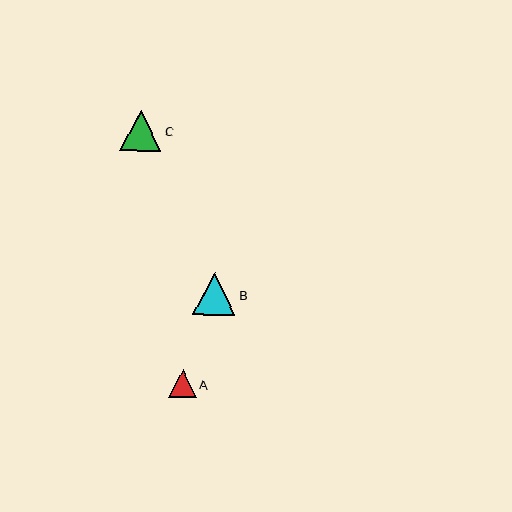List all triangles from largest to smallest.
From largest to smallest: B, C, A.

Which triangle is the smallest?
Triangle A is the smallest with a size of approximately 27 pixels.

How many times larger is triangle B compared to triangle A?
Triangle B is approximately 1.6 times the size of triangle A.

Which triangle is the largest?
Triangle B is the largest with a size of approximately 43 pixels.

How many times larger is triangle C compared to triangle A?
Triangle C is approximately 1.5 times the size of triangle A.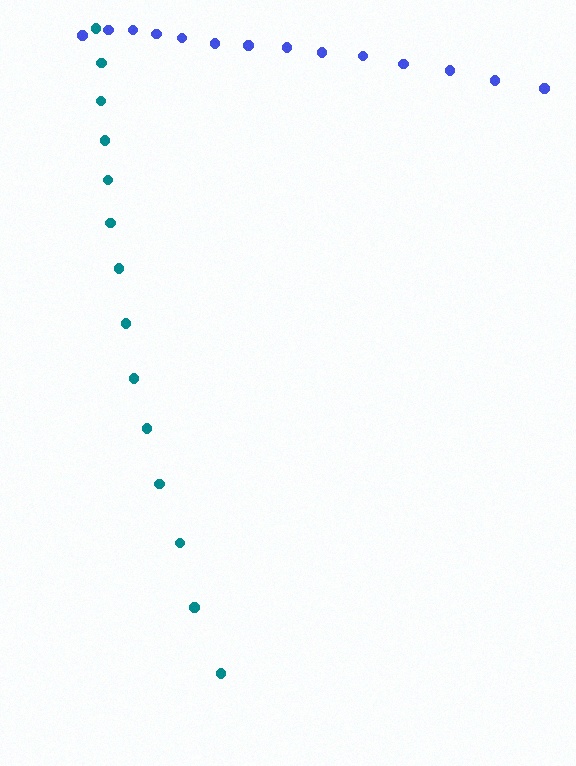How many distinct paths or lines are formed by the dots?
There are 2 distinct paths.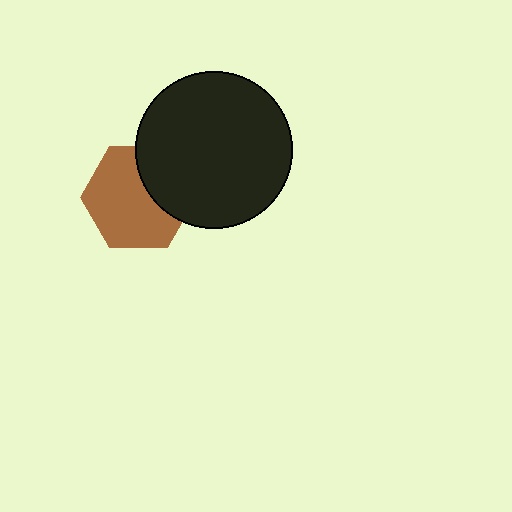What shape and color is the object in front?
The object in front is a black circle.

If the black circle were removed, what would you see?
You would see the complete brown hexagon.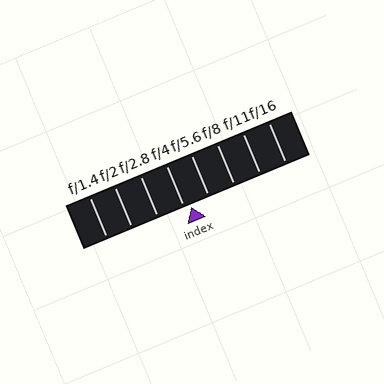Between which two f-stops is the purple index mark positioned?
The index mark is between f/4 and f/5.6.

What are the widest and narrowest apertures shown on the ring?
The widest aperture shown is f/1.4 and the narrowest is f/16.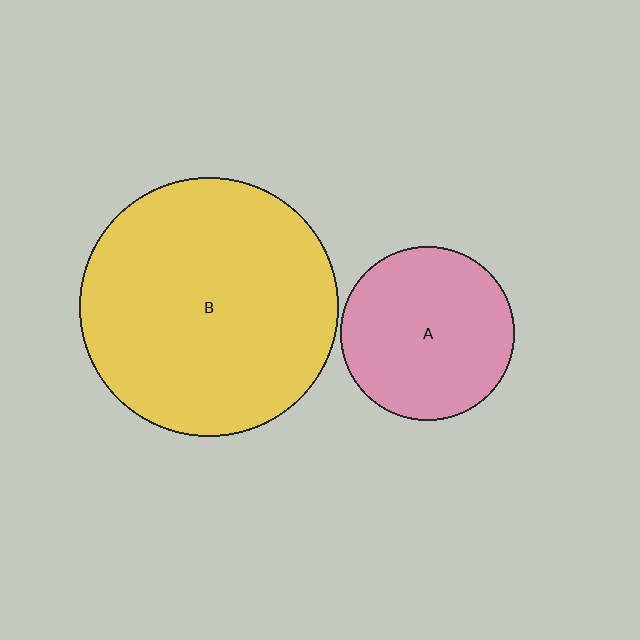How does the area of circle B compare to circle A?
Approximately 2.2 times.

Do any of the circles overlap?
No, none of the circles overlap.